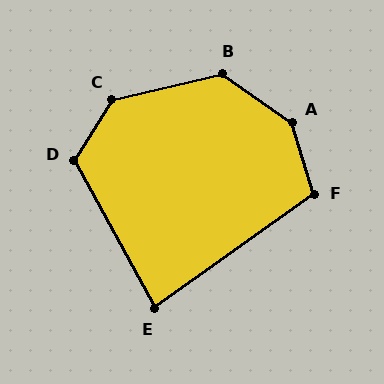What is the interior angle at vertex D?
Approximately 120 degrees (obtuse).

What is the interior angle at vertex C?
Approximately 135 degrees (obtuse).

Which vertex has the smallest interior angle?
E, at approximately 83 degrees.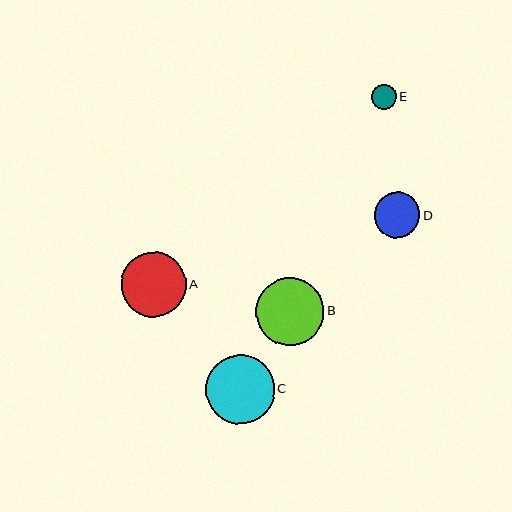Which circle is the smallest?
Circle E is the smallest with a size of approximately 25 pixels.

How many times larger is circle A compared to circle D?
Circle A is approximately 1.4 times the size of circle D.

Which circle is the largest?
Circle C is the largest with a size of approximately 68 pixels.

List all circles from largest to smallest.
From largest to smallest: C, B, A, D, E.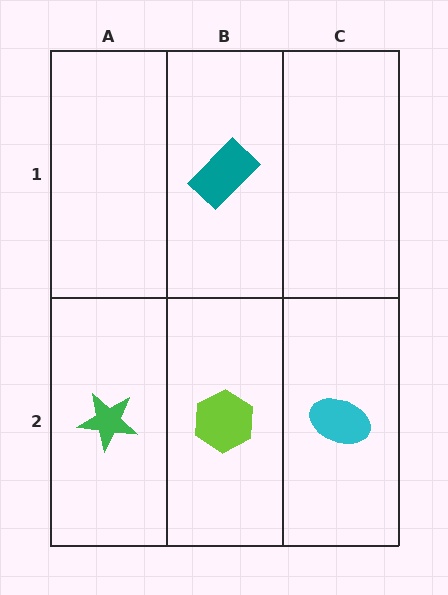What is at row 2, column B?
A lime hexagon.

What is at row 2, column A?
A green star.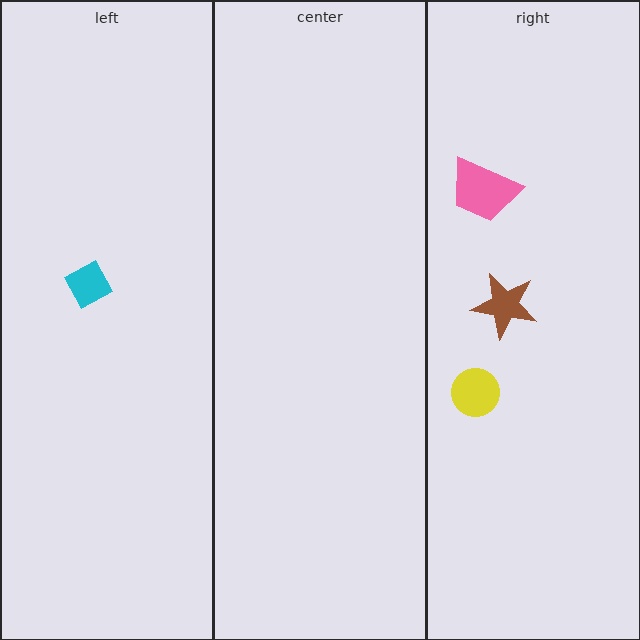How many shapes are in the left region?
1.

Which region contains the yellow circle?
The right region.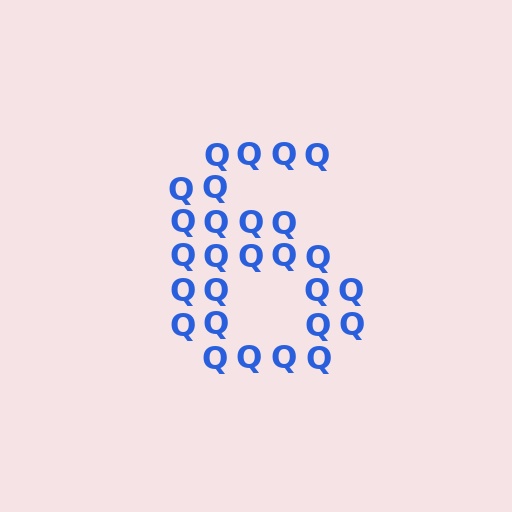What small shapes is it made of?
It is made of small letter Q's.